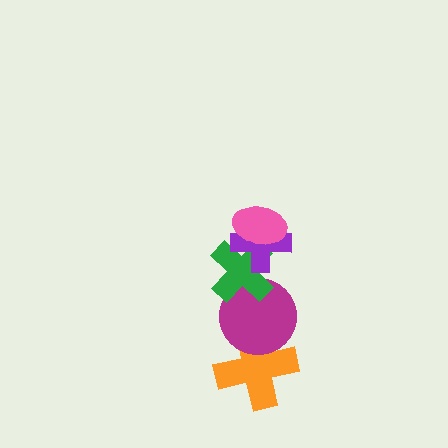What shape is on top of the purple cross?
The pink ellipse is on top of the purple cross.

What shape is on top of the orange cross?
The magenta circle is on top of the orange cross.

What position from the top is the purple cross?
The purple cross is 2nd from the top.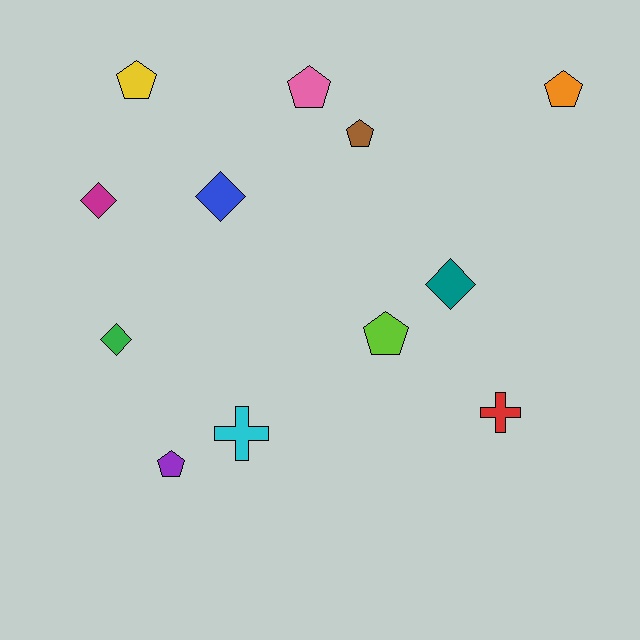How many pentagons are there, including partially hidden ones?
There are 6 pentagons.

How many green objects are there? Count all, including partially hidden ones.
There is 1 green object.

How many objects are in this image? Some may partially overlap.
There are 12 objects.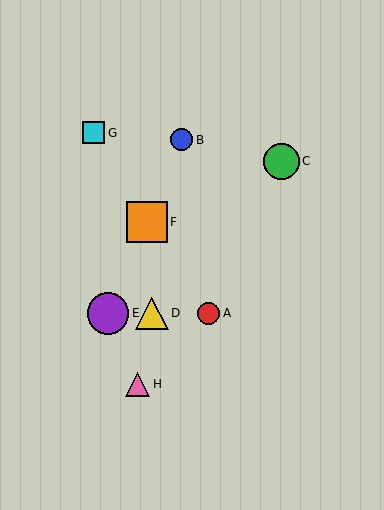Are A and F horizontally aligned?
No, A is at y≈313 and F is at y≈222.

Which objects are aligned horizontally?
Objects A, D, E are aligned horizontally.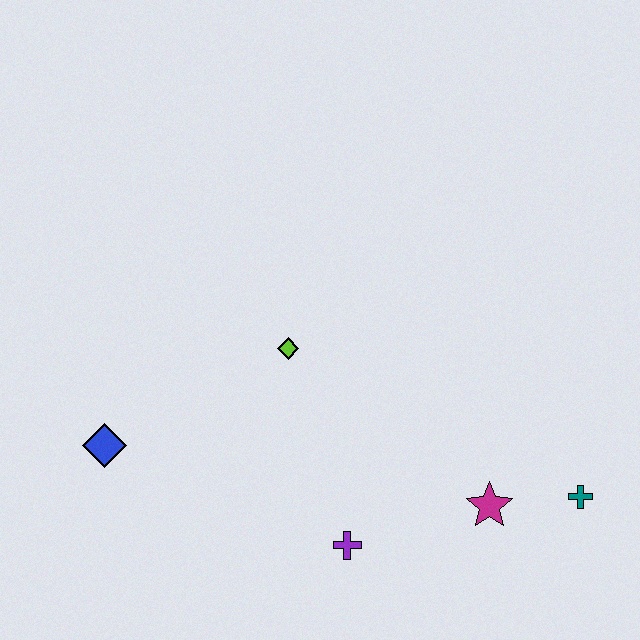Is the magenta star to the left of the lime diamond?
No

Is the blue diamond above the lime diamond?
No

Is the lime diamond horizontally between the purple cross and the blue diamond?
Yes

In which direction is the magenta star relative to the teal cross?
The magenta star is to the left of the teal cross.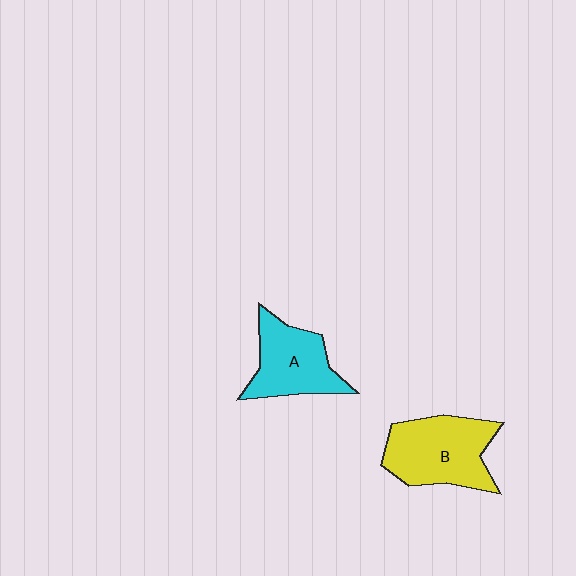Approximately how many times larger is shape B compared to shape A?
Approximately 1.2 times.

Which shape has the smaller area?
Shape A (cyan).